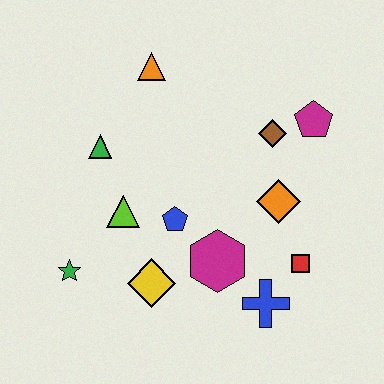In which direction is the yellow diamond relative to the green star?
The yellow diamond is to the right of the green star.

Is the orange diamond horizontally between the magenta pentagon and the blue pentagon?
Yes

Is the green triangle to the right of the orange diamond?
No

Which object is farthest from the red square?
The orange triangle is farthest from the red square.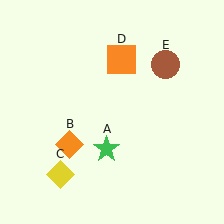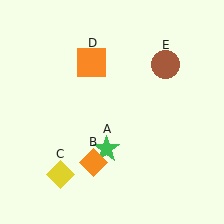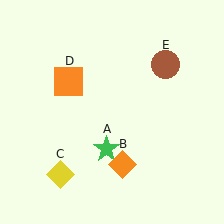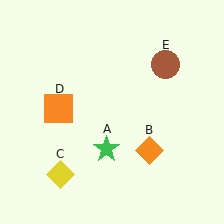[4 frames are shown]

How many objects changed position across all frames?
2 objects changed position: orange diamond (object B), orange square (object D).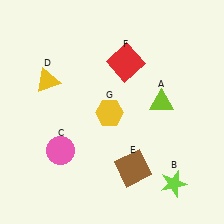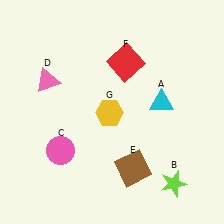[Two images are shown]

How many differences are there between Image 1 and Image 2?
There are 2 differences between the two images.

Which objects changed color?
A changed from lime to cyan. D changed from yellow to pink.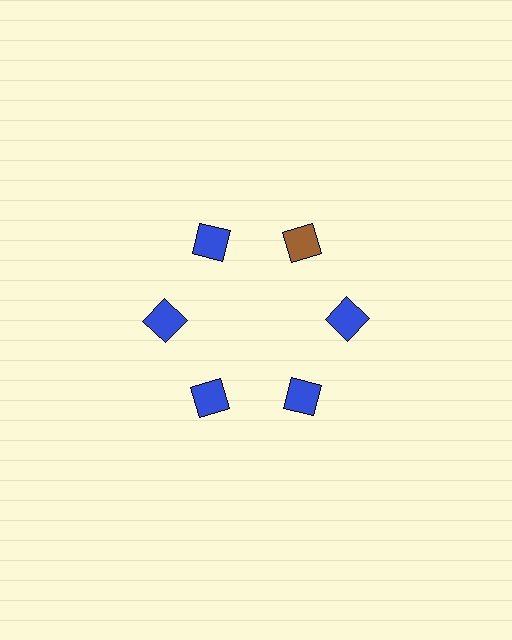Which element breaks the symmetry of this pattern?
The brown diamond at roughly the 1 o'clock position breaks the symmetry. All other shapes are blue diamonds.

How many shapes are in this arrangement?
There are 6 shapes arranged in a ring pattern.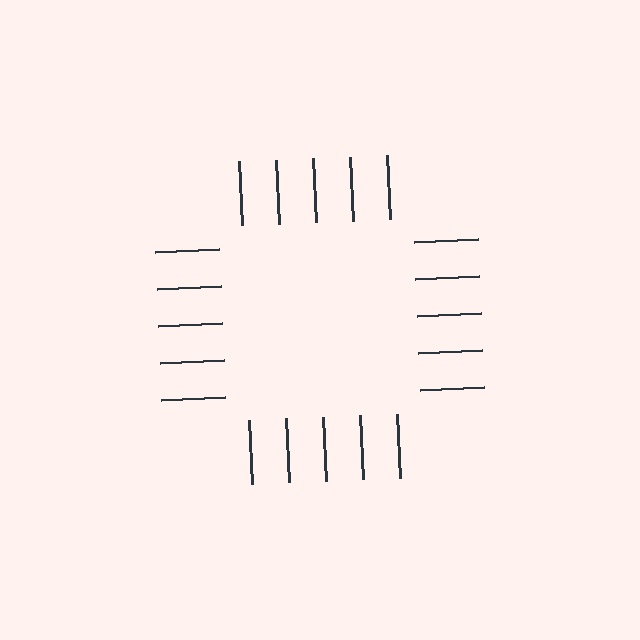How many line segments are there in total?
20 — 5 along each of the 4 edges.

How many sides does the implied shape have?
4 sides — the line-ends trace a square.